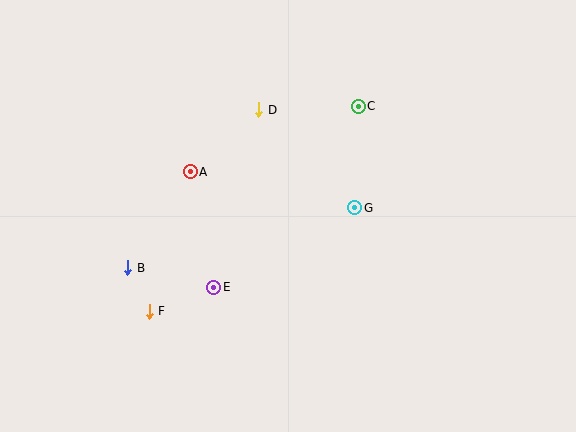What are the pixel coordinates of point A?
Point A is at (190, 172).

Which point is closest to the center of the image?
Point G at (355, 208) is closest to the center.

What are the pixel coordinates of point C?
Point C is at (358, 106).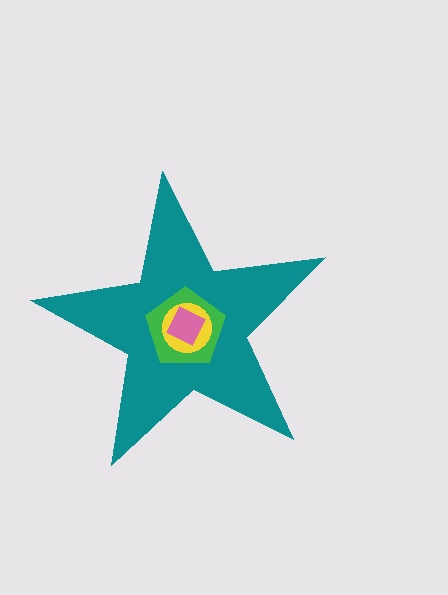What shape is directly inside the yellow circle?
The pink square.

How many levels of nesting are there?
4.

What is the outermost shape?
The teal star.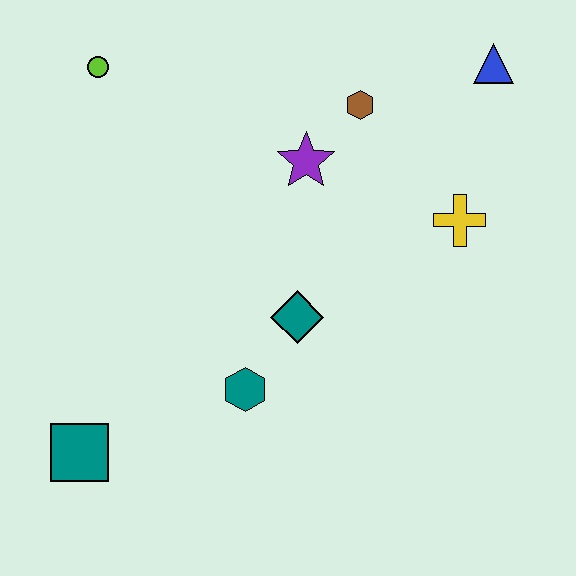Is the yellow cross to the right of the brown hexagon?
Yes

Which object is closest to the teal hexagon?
The teal diamond is closest to the teal hexagon.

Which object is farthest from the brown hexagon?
The teal square is farthest from the brown hexagon.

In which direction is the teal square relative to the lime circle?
The teal square is below the lime circle.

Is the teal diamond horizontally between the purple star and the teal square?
Yes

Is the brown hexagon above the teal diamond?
Yes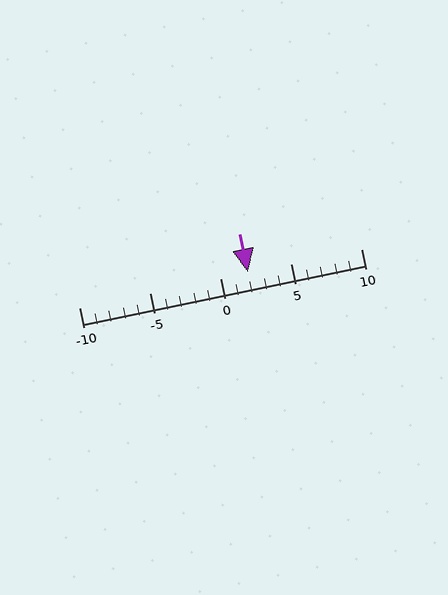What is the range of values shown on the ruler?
The ruler shows values from -10 to 10.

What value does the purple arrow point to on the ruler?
The purple arrow points to approximately 2.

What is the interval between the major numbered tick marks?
The major tick marks are spaced 5 units apart.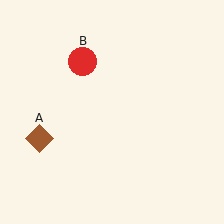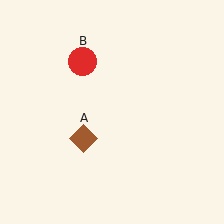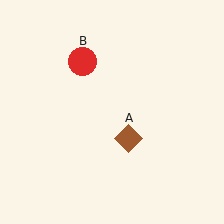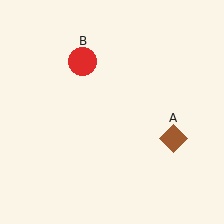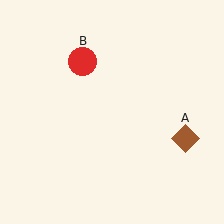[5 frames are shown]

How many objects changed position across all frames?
1 object changed position: brown diamond (object A).